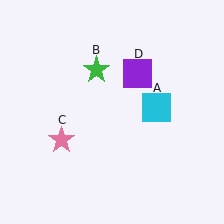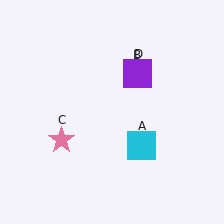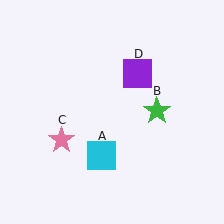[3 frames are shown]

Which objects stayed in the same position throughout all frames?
Pink star (object C) and purple square (object D) remained stationary.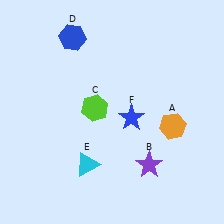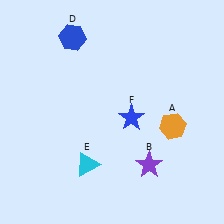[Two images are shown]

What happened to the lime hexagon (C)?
The lime hexagon (C) was removed in Image 2. It was in the top-left area of Image 1.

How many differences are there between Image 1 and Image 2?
There is 1 difference between the two images.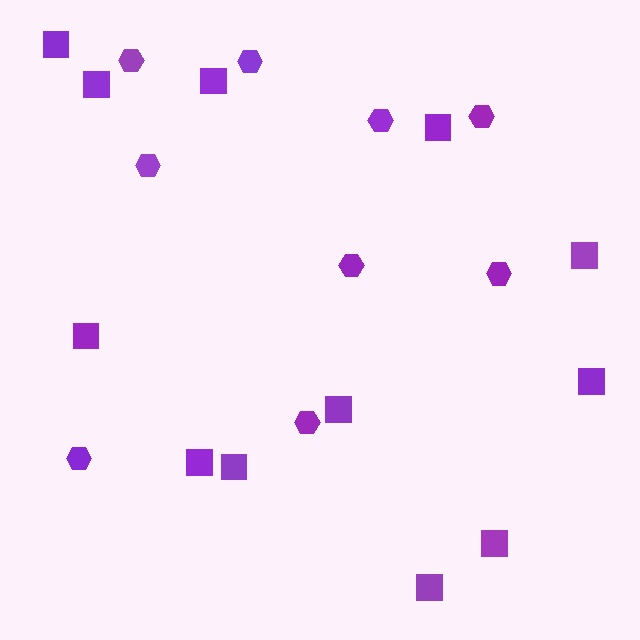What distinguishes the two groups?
There are 2 groups: one group of squares (12) and one group of hexagons (9).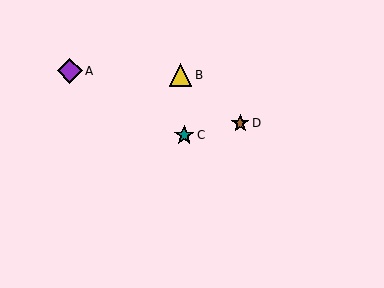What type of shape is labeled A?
Shape A is a purple diamond.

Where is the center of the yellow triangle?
The center of the yellow triangle is at (180, 75).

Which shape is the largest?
The purple diamond (labeled A) is the largest.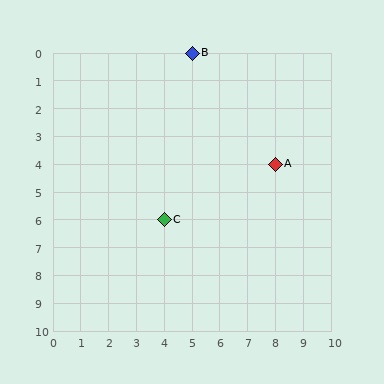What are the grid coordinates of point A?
Point A is at grid coordinates (8, 4).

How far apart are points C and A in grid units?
Points C and A are 4 columns and 2 rows apart (about 4.5 grid units diagonally).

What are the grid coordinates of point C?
Point C is at grid coordinates (4, 6).